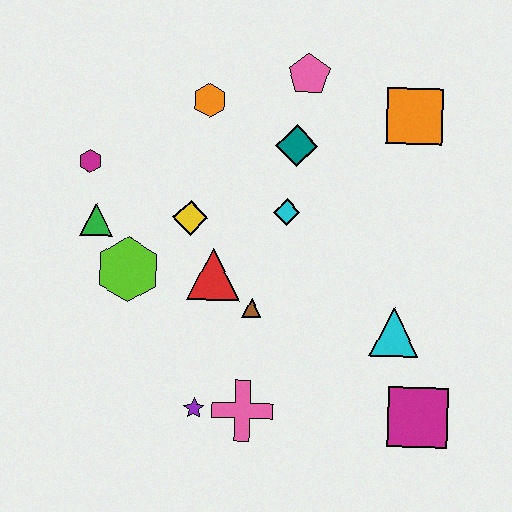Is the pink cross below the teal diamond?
Yes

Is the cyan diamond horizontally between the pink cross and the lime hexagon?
No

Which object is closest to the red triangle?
The brown triangle is closest to the red triangle.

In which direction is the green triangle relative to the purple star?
The green triangle is above the purple star.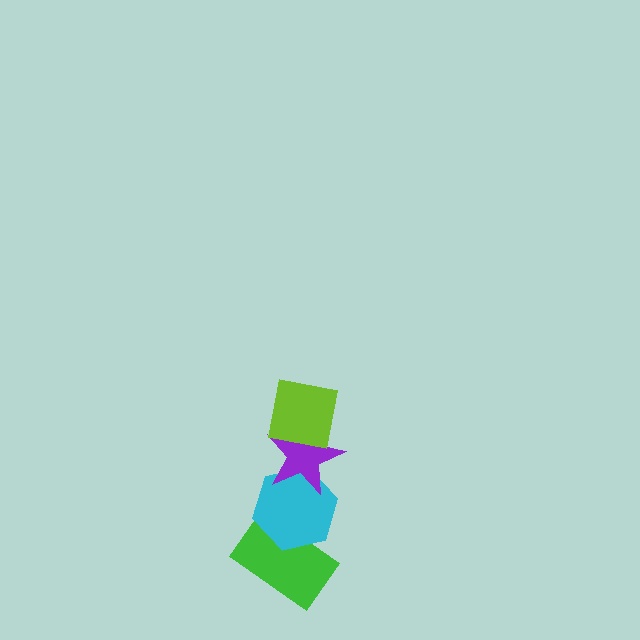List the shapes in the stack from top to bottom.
From top to bottom: the lime square, the purple star, the cyan hexagon, the green rectangle.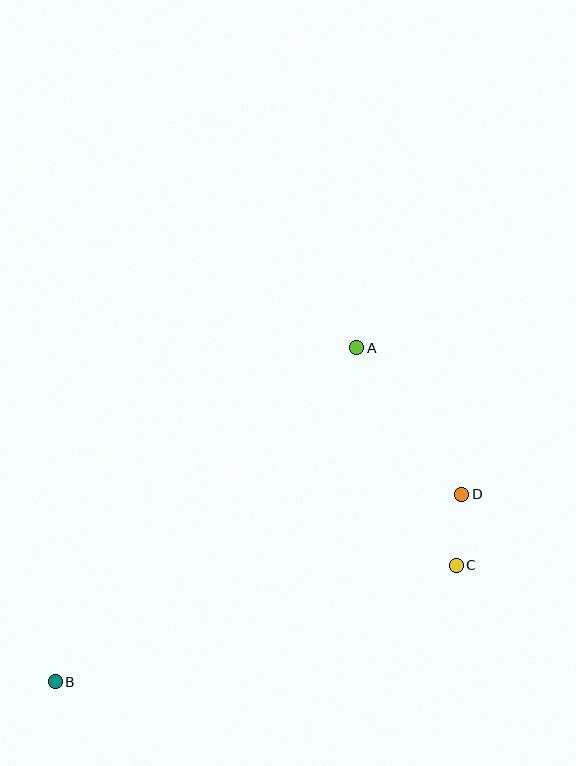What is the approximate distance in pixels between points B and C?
The distance between B and C is approximately 418 pixels.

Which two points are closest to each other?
Points C and D are closest to each other.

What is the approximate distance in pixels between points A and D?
The distance between A and D is approximately 180 pixels.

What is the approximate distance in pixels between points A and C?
The distance between A and C is approximately 239 pixels.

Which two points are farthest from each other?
Points A and B are farthest from each other.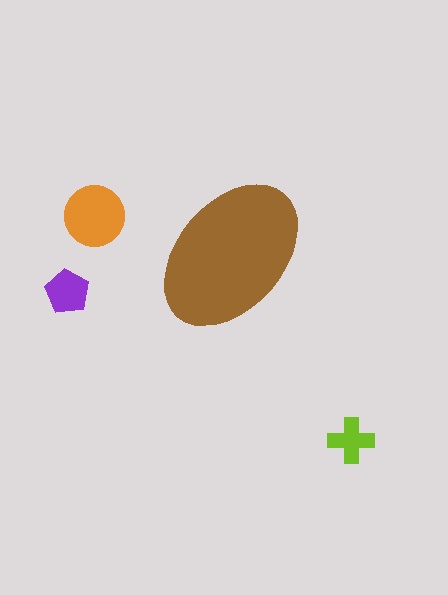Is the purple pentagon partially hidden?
No, the purple pentagon is fully visible.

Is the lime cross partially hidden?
No, the lime cross is fully visible.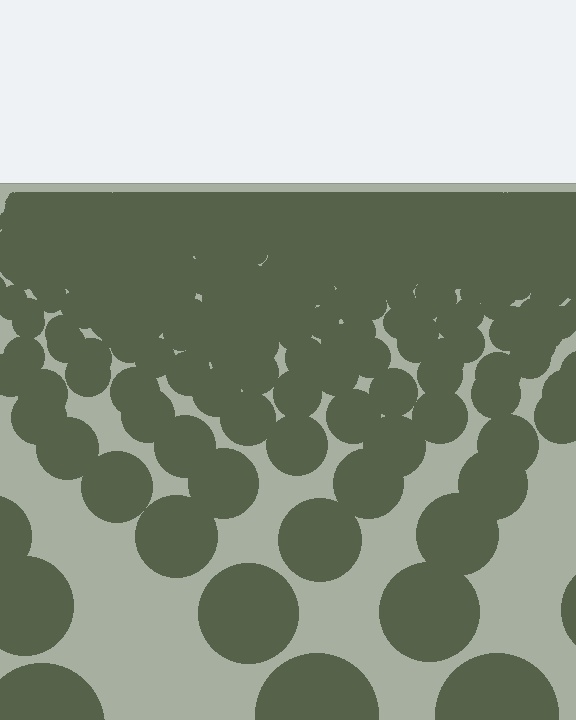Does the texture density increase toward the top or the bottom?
Density increases toward the top.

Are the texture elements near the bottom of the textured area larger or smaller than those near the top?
Larger. Near the bottom, elements are closer to the viewer and appear at a bigger on-screen size.